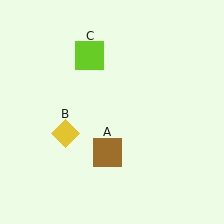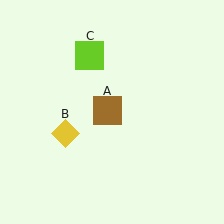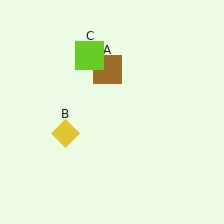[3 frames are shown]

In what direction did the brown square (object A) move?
The brown square (object A) moved up.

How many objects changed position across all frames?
1 object changed position: brown square (object A).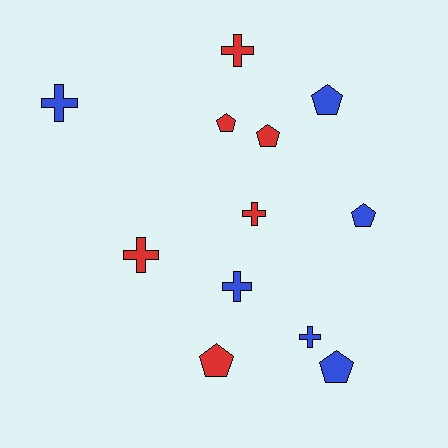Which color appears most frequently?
Red, with 6 objects.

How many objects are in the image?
There are 12 objects.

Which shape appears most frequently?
Pentagon, with 6 objects.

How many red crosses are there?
There are 3 red crosses.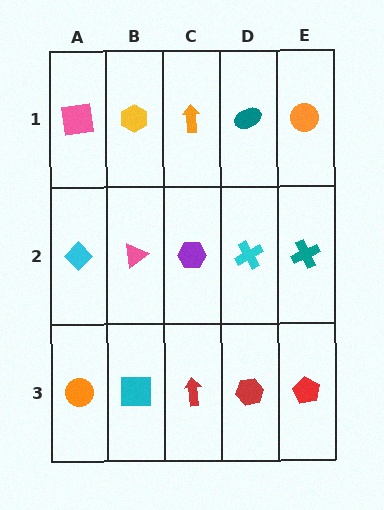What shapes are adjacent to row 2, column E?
An orange circle (row 1, column E), a red pentagon (row 3, column E), a cyan cross (row 2, column D).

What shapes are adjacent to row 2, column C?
An orange arrow (row 1, column C), a red arrow (row 3, column C), a pink triangle (row 2, column B), a cyan cross (row 2, column D).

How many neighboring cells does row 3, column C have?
3.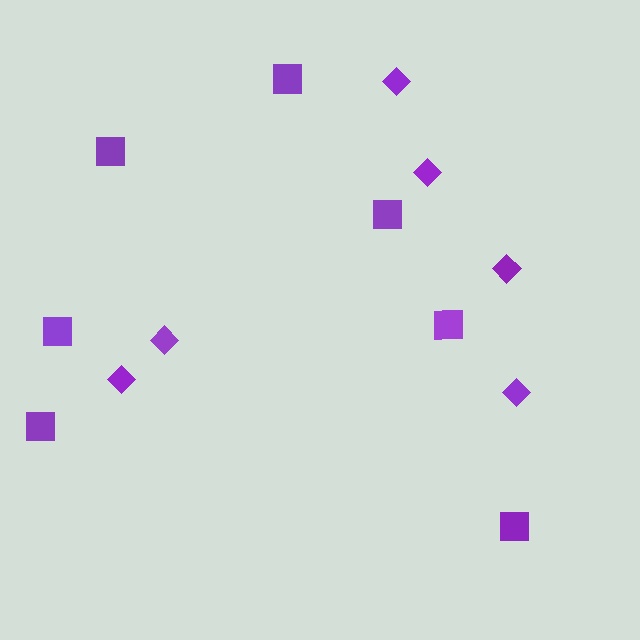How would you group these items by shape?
There are 2 groups: one group of squares (7) and one group of diamonds (6).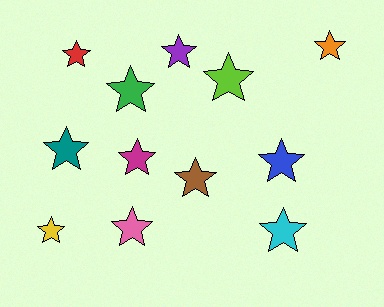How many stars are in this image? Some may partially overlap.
There are 12 stars.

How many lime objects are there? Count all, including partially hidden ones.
There is 1 lime object.